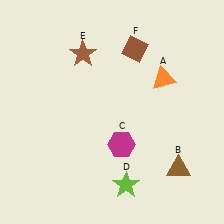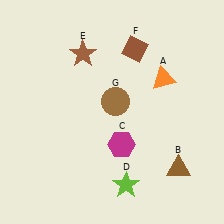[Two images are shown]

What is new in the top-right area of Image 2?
A brown circle (G) was added in the top-right area of Image 2.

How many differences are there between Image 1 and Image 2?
There is 1 difference between the two images.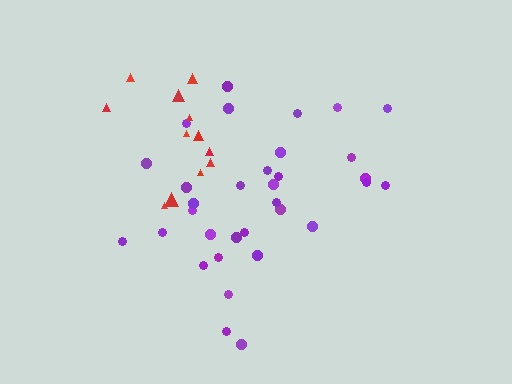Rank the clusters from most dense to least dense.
red, purple.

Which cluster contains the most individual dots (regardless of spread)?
Purple (33).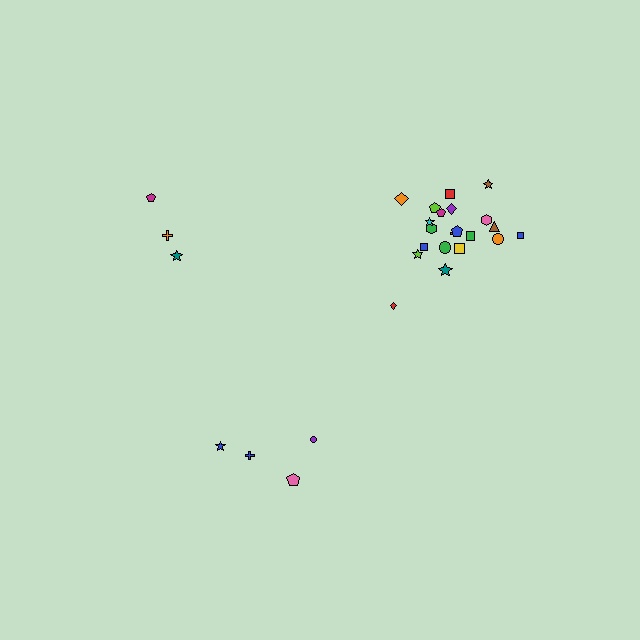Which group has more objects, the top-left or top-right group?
The top-right group.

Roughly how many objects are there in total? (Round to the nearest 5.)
Roughly 30 objects in total.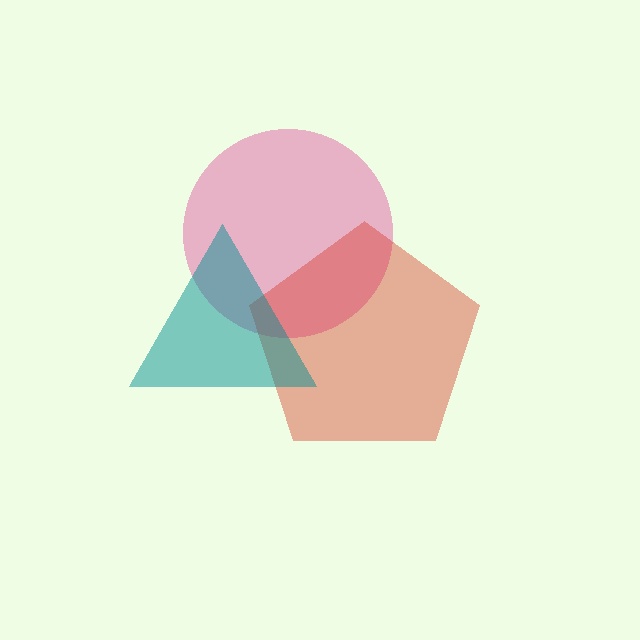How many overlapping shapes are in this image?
There are 3 overlapping shapes in the image.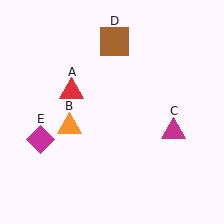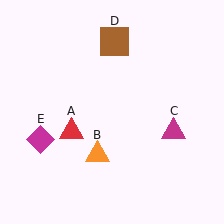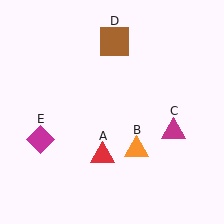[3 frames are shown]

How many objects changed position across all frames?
2 objects changed position: red triangle (object A), orange triangle (object B).